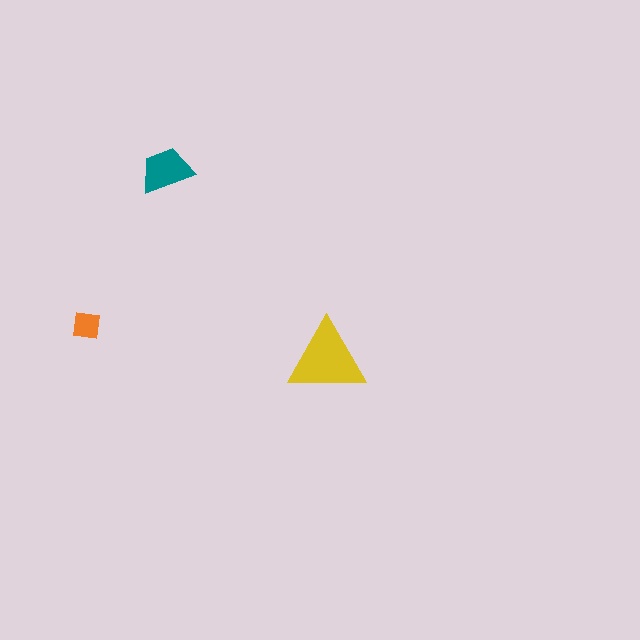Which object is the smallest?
The orange square.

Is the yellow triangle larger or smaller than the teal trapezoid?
Larger.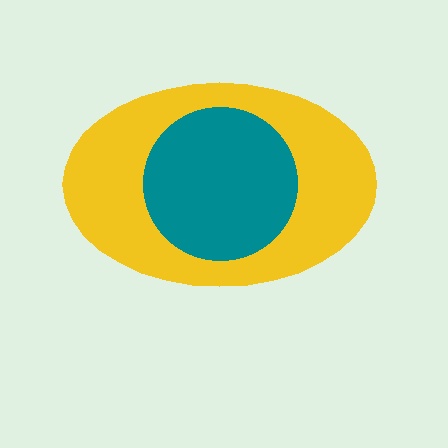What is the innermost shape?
The teal circle.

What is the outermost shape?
The yellow ellipse.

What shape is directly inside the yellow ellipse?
The teal circle.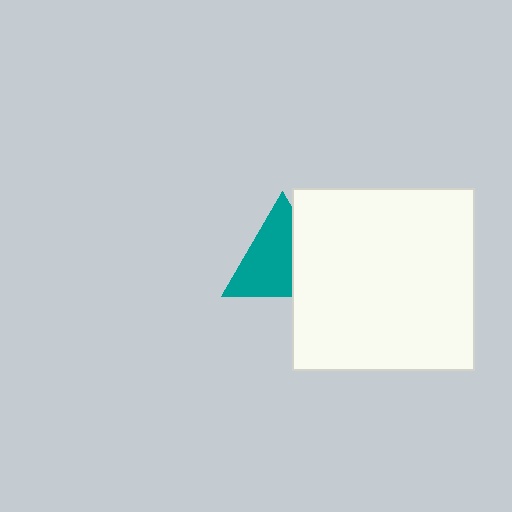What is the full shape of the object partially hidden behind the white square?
The partially hidden object is a teal triangle.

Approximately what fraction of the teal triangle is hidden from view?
Roughly 37% of the teal triangle is hidden behind the white square.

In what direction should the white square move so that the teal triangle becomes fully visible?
The white square should move right. That is the shortest direction to clear the overlap and leave the teal triangle fully visible.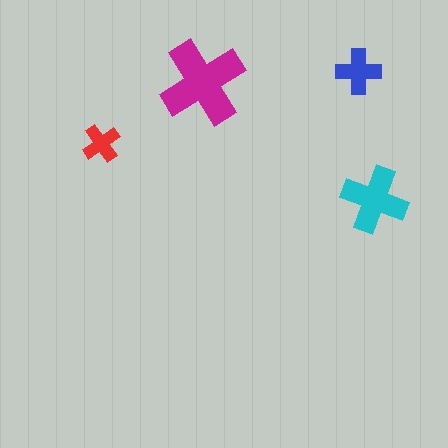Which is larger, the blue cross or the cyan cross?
The cyan one.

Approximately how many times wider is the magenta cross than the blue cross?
About 2 times wider.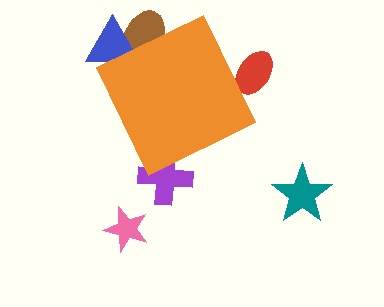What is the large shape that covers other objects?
An orange diamond.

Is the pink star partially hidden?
No, the pink star is fully visible.